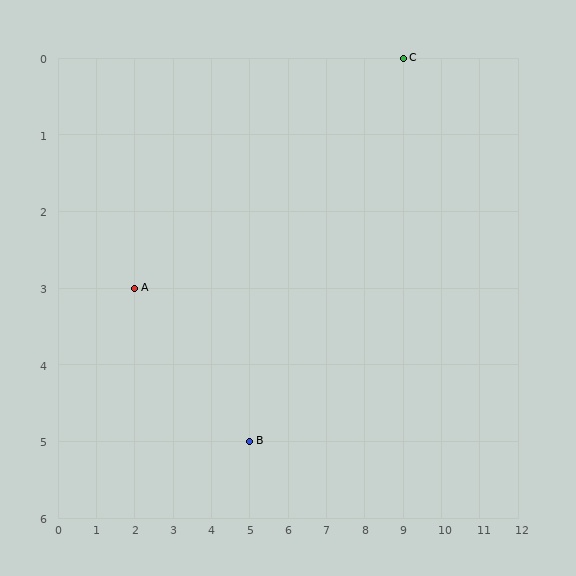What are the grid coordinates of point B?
Point B is at grid coordinates (5, 5).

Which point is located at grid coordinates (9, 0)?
Point C is at (9, 0).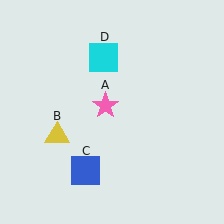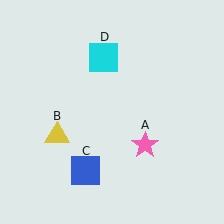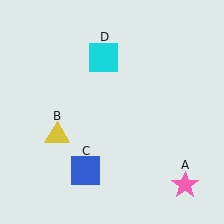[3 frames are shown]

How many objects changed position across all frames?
1 object changed position: pink star (object A).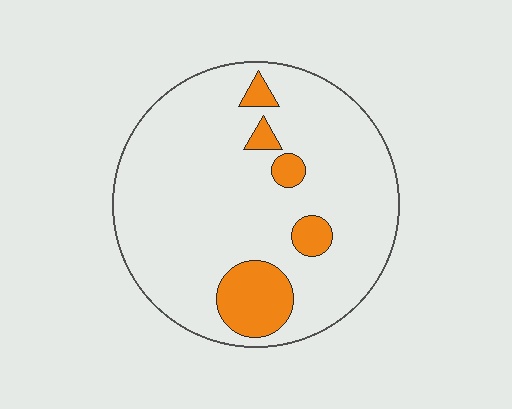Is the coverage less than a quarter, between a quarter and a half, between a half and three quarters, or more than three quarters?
Less than a quarter.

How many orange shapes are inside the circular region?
5.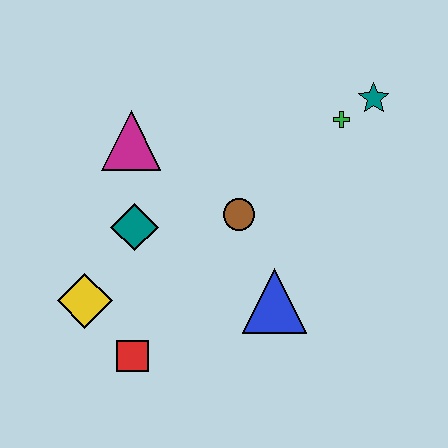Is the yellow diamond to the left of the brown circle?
Yes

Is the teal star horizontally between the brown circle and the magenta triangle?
No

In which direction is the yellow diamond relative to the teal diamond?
The yellow diamond is below the teal diamond.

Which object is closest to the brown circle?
The blue triangle is closest to the brown circle.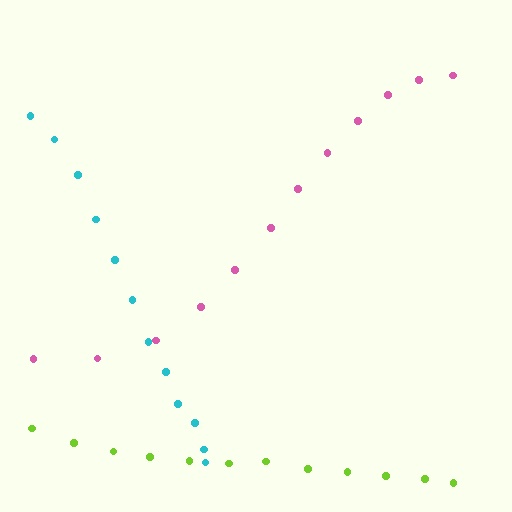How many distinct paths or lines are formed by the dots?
There are 3 distinct paths.